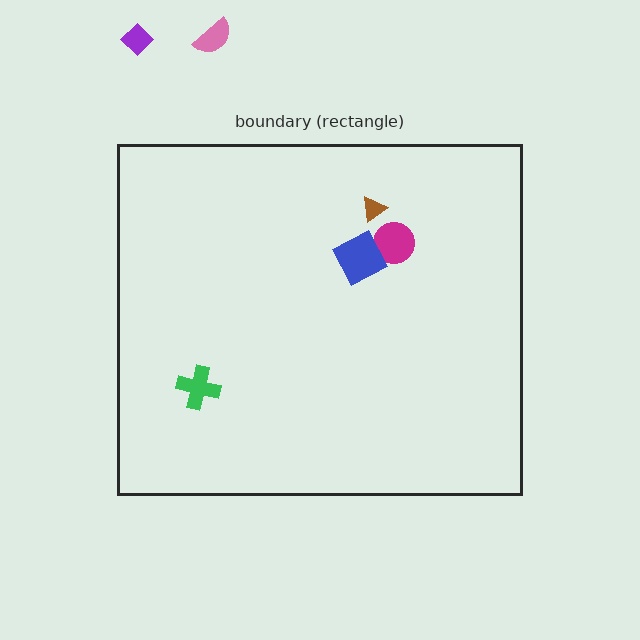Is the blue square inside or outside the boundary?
Inside.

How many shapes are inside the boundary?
4 inside, 2 outside.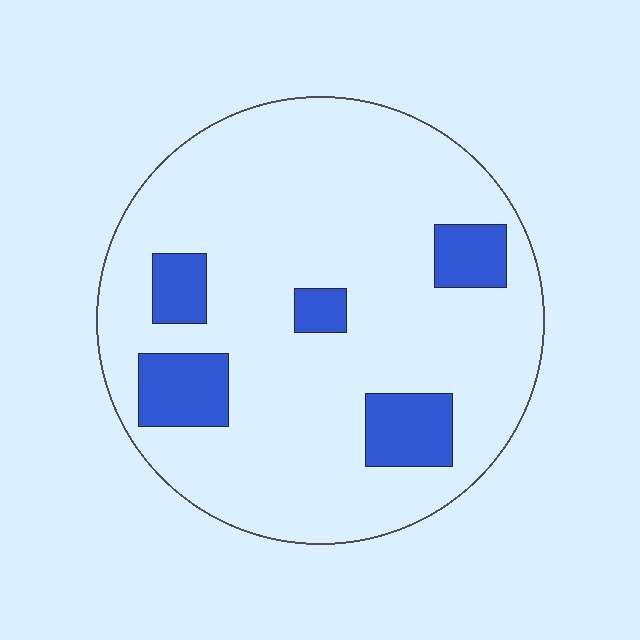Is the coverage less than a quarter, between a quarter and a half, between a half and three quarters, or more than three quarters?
Less than a quarter.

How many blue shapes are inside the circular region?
5.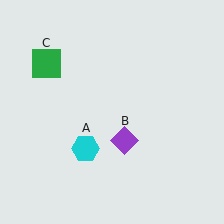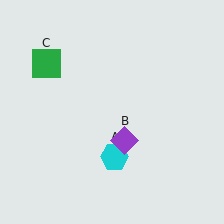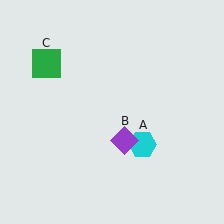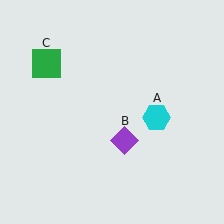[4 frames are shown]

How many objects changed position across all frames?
1 object changed position: cyan hexagon (object A).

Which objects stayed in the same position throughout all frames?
Purple diamond (object B) and green square (object C) remained stationary.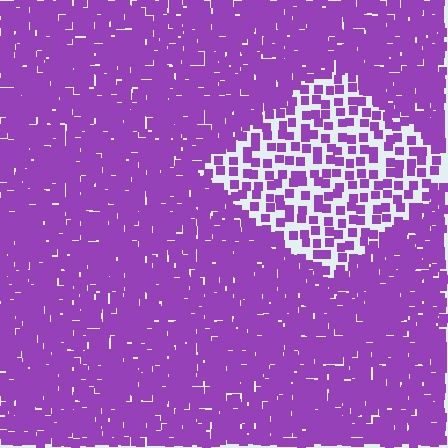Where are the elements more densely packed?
The elements are more densely packed outside the diamond boundary.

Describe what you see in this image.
The image contains small purple elements arranged at two different densities. A diamond-shaped region is visible where the elements are less densely packed than the surrounding area.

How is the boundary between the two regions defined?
The boundary is defined by a change in element density (approximately 2.7x ratio). All elements are the same color, size, and shape.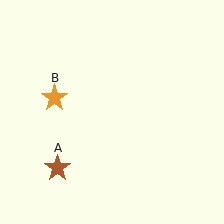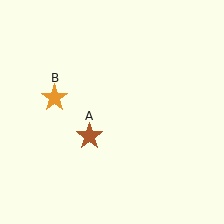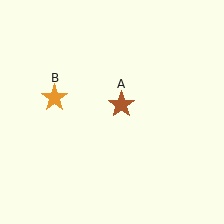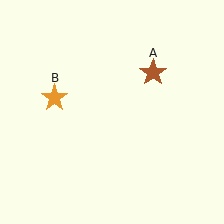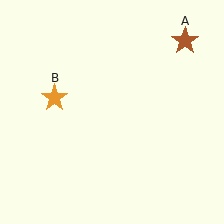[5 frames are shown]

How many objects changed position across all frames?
1 object changed position: brown star (object A).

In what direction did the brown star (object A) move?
The brown star (object A) moved up and to the right.